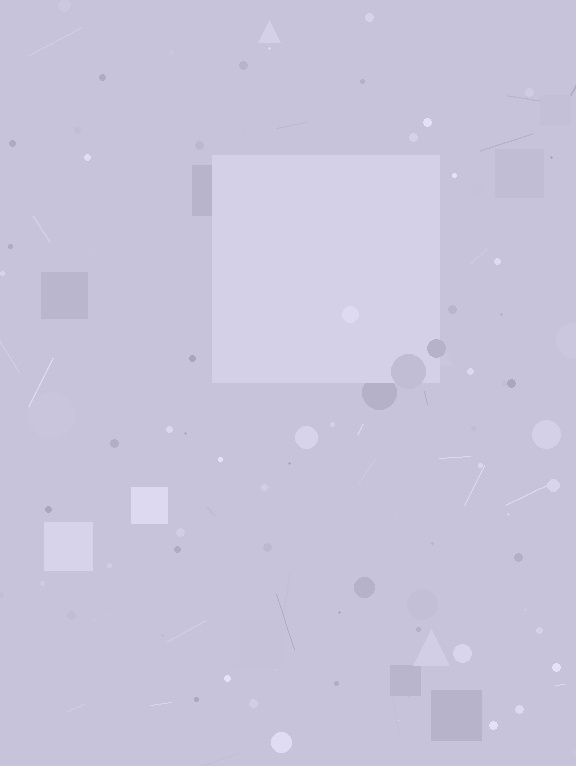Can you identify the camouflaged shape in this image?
The camouflaged shape is a square.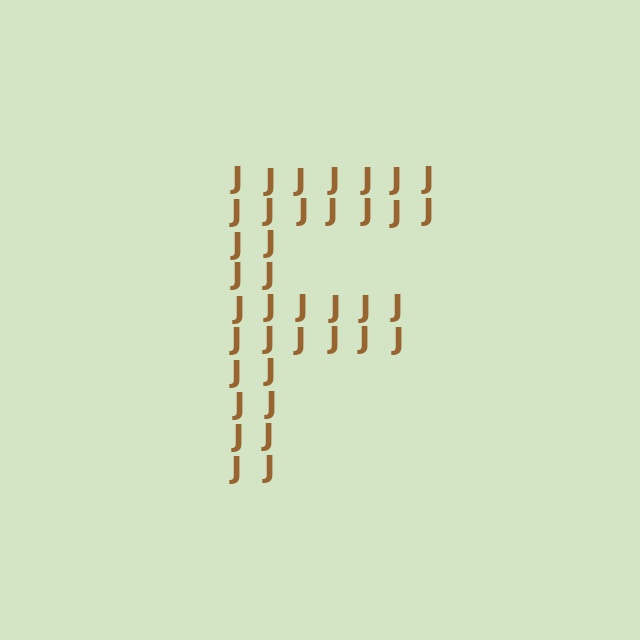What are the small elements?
The small elements are letter J's.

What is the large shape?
The large shape is the letter F.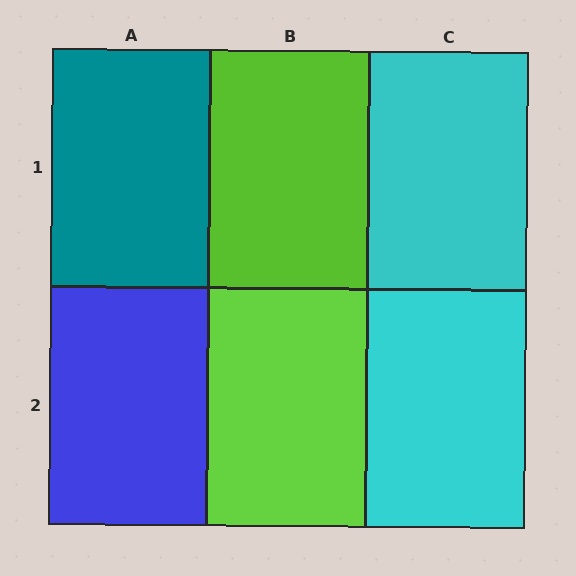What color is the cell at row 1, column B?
Lime.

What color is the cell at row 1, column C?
Cyan.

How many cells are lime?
2 cells are lime.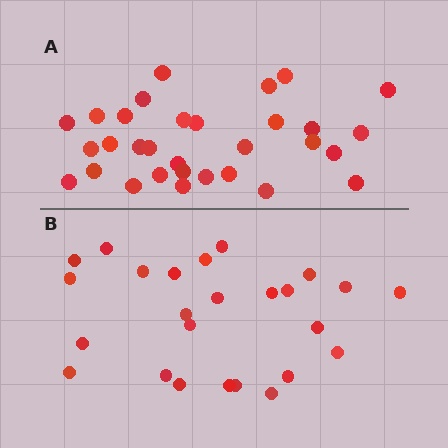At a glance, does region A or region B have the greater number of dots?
Region A (the top region) has more dots.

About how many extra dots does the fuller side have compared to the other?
Region A has about 6 more dots than region B.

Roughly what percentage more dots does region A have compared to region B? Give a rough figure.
About 25% more.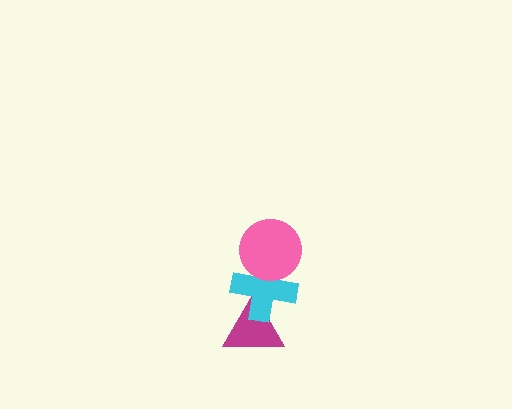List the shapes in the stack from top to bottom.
From top to bottom: the pink circle, the cyan cross, the magenta triangle.